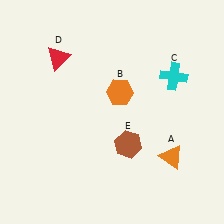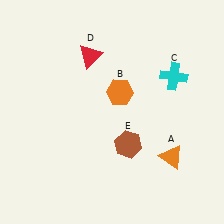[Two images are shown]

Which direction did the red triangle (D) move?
The red triangle (D) moved right.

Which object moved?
The red triangle (D) moved right.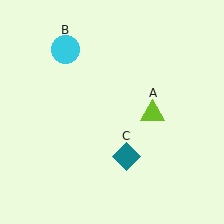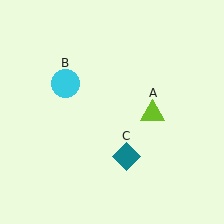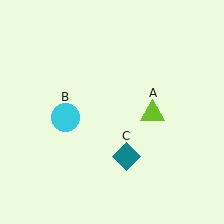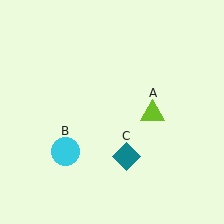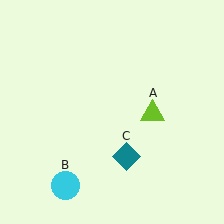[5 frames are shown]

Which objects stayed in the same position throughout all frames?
Lime triangle (object A) and teal diamond (object C) remained stationary.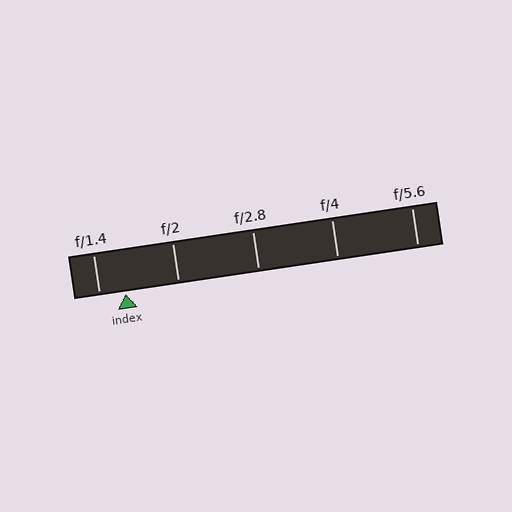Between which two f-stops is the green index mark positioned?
The index mark is between f/1.4 and f/2.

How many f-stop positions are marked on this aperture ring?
There are 5 f-stop positions marked.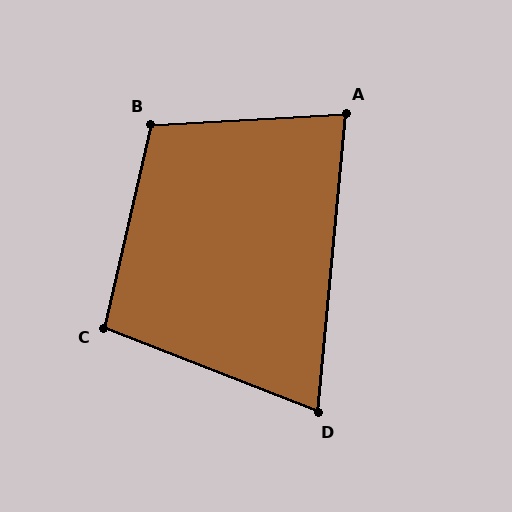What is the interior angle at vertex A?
Approximately 82 degrees (acute).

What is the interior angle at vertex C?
Approximately 98 degrees (obtuse).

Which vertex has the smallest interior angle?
D, at approximately 74 degrees.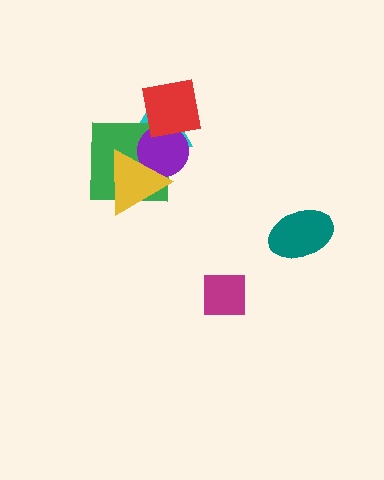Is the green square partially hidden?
Yes, it is partially covered by another shape.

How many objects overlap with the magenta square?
0 objects overlap with the magenta square.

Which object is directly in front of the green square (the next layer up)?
The purple circle is directly in front of the green square.